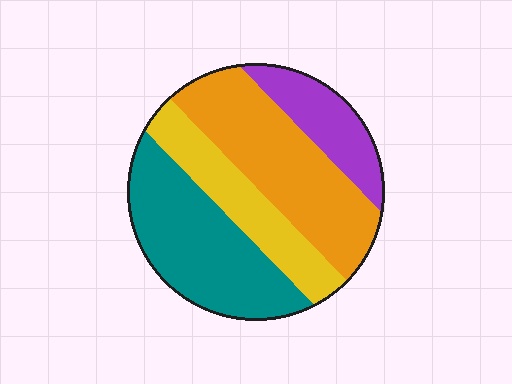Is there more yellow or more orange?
Orange.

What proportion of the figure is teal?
Teal covers 32% of the figure.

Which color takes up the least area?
Purple, at roughly 15%.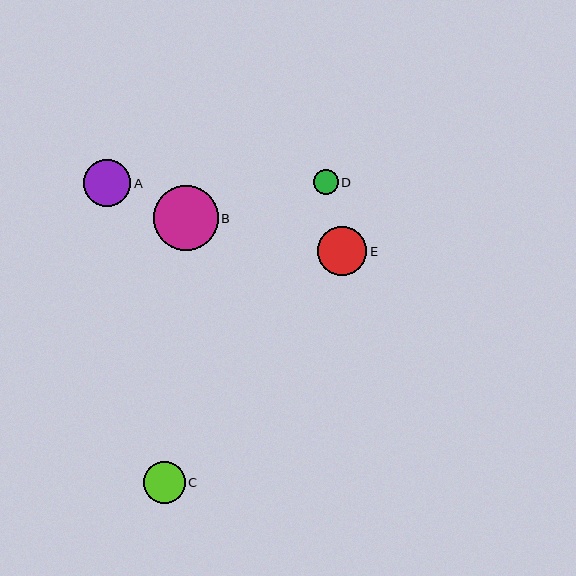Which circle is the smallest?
Circle D is the smallest with a size of approximately 25 pixels.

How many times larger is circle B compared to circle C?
Circle B is approximately 1.6 times the size of circle C.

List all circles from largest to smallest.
From largest to smallest: B, E, A, C, D.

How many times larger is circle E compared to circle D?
Circle E is approximately 2.0 times the size of circle D.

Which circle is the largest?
Circle B is the largest with a size of approximately 65 pixels.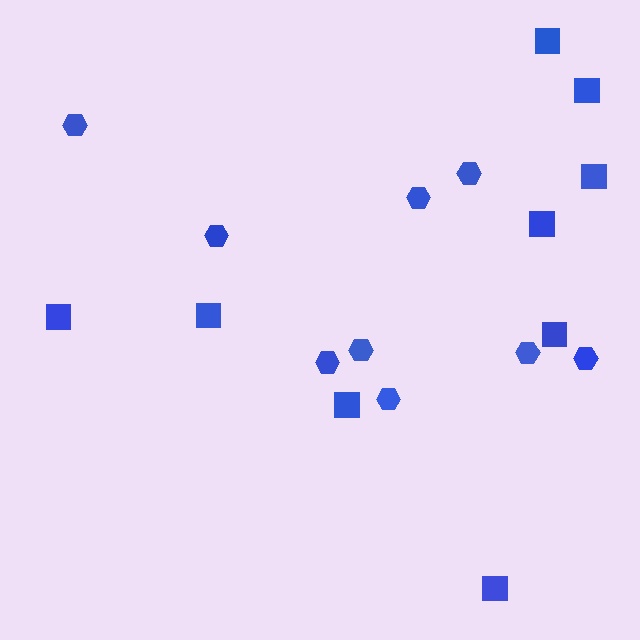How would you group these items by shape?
There are 2 groups: one group of squares (9) and one group of hexagons (9).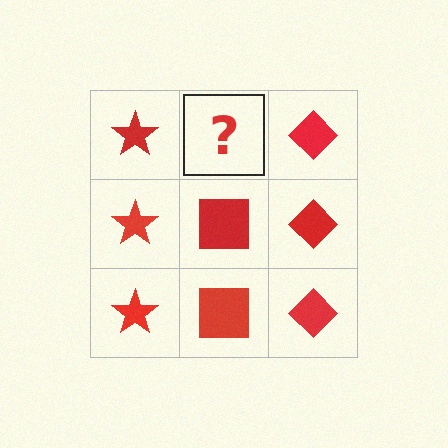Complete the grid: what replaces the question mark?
The question mark should be replaced with a red square.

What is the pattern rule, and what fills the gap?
The rule is that each column has a consistent shape. The gap should be filled with a red square.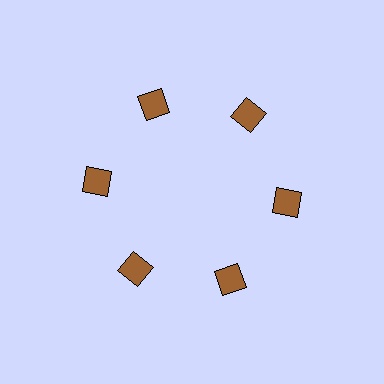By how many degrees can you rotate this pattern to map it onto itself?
The pattern maps onto itself every 60 degrees of rotation.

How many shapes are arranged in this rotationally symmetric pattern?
There are 6 shapes, arranged in 6 groups of 1.